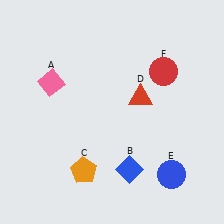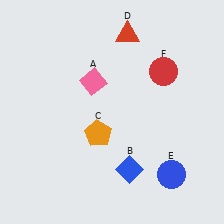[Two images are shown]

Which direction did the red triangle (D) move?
The red triangle (D) moved up.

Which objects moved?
The objects that moved are: the pink diamond (A), the orange pentagon (C), the red triangle (D).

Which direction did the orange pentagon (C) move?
The orange pentagon (C) moved up.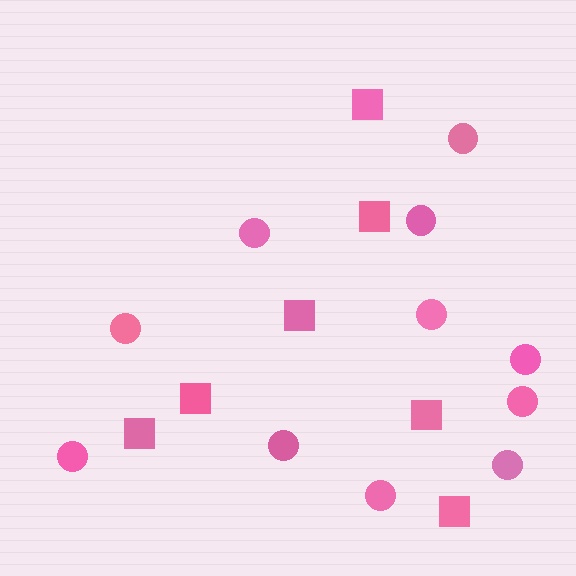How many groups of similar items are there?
There are 2 groups: one group of circles (11) and one group of squares (7).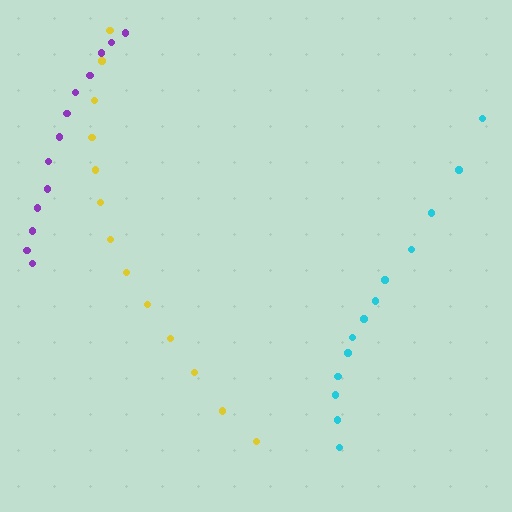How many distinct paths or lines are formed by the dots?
There are 3 distinct paths.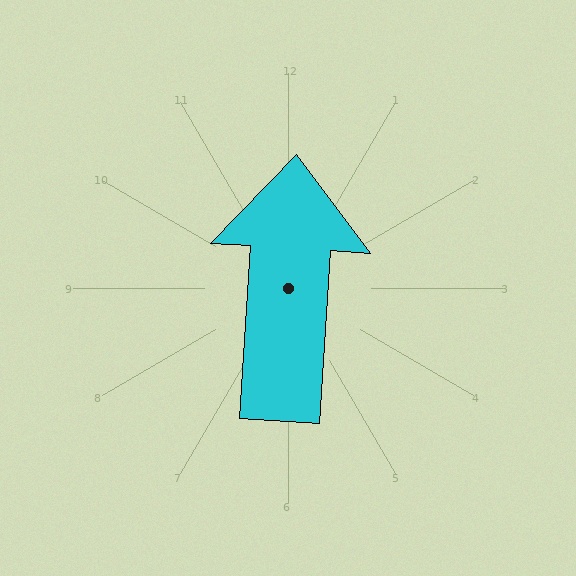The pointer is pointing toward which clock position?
Roughly 12 o'clock.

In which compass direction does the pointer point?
North.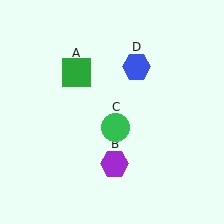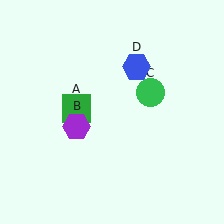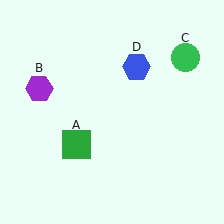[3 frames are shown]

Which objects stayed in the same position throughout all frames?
Blue hexagon (object D) remained stationary.